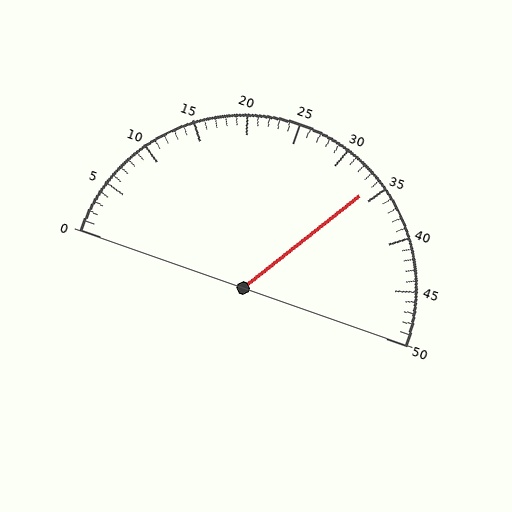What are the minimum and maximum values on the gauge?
The gauge ranges from 0 to 50.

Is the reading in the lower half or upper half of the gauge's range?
The reading is in the upper half of the range (0 to 50).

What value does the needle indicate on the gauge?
The needle indicates approximately 34.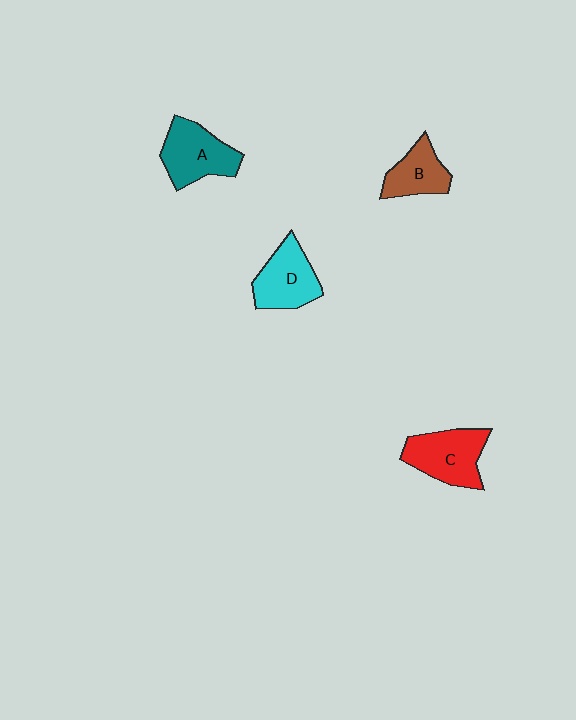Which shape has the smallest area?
Shape B (brown).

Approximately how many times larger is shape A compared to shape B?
Approximately 1.4 times.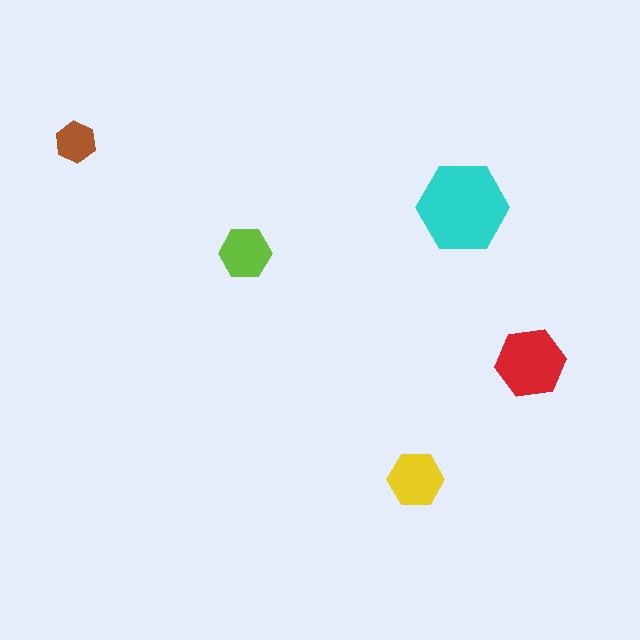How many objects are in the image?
There are 5 objects in the image.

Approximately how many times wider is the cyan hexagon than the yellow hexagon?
About 1.5 times wider.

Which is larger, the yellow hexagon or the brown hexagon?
The yellow one.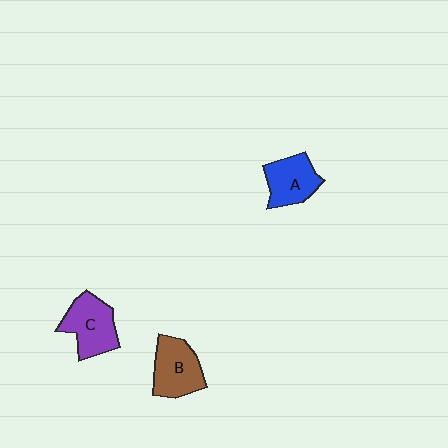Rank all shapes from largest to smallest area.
From largest to smallest: C (purple), B (brown), A (blue).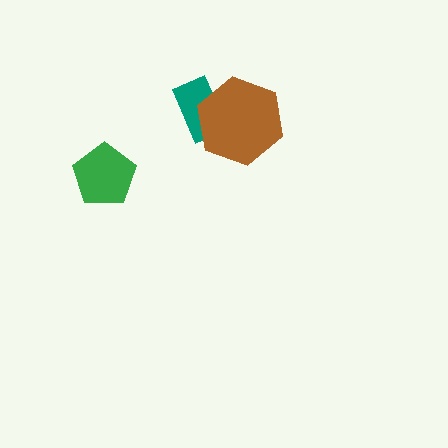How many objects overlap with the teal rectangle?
1 object overlaps with the teal rectangle.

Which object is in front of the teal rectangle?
The brown hexagon is in front of the teal rectangle.